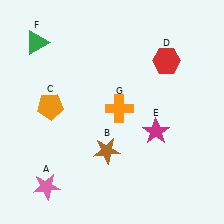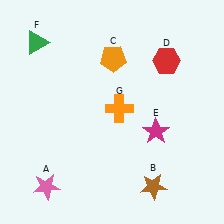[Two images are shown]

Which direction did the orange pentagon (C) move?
The orange pentagon (C) moved right.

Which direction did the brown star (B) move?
The brown star (B) moved right.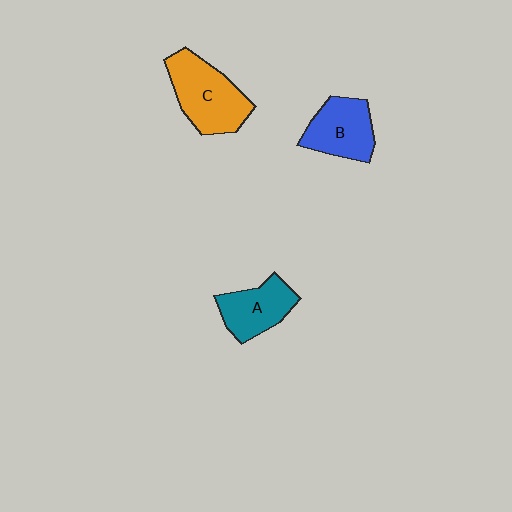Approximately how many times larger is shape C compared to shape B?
Approximately 1.3 times.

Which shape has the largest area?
Shape C (orange).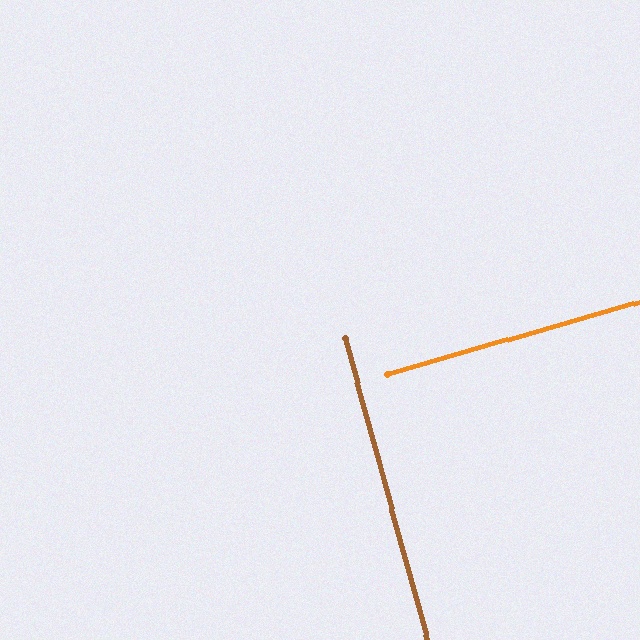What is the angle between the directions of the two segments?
Approximately 89 degrees.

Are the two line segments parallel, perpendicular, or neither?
Perpendicular — they meet at approximately 89°.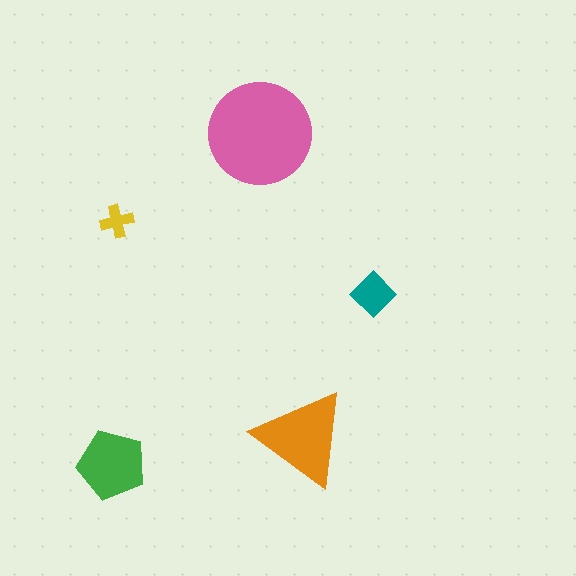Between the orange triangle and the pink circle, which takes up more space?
The pink circle.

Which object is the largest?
The pink circle.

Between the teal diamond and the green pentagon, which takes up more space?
The green pentagon.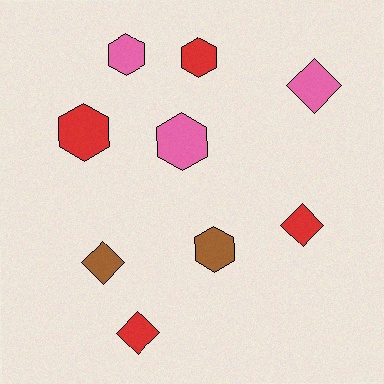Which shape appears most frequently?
Hexagon, with 5 objects.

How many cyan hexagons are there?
There are no cyan hexagons.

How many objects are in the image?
There are 9 objects.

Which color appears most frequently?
Red, with 4 objects.